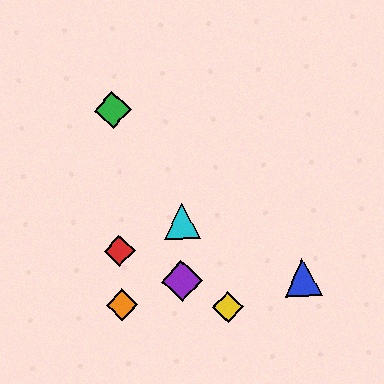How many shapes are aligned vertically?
3 shapes (the red diamond, the green diamond, the orange diamond) are aligned vertically.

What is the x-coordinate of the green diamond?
The green diamond is at x≈113.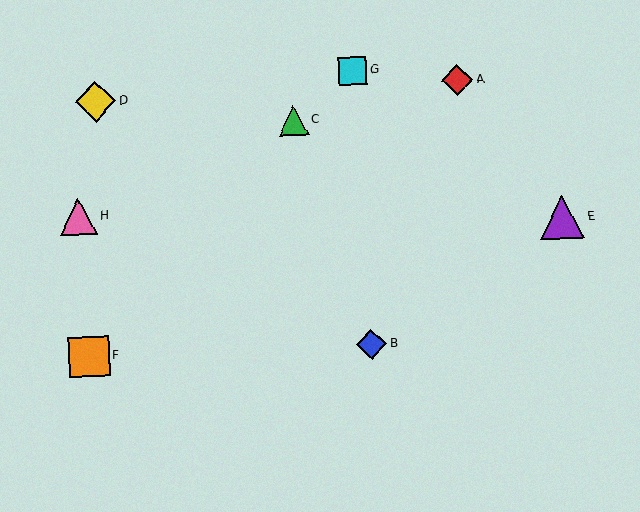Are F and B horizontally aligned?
Yes, both are at y≈357.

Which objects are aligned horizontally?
Objects B, F are aligned horizontally.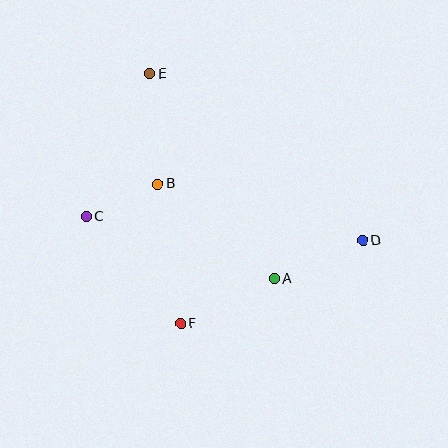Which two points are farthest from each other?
Points C and D are farthest from each other.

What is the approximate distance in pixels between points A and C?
The distance between A and C is approximately 198 pixels.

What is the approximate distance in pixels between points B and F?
The distance between B and F is approximately 141 pixels.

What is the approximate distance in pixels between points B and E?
The distance between B and E is approximately 111 pixels.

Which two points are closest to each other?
Points B and C are closest to each other.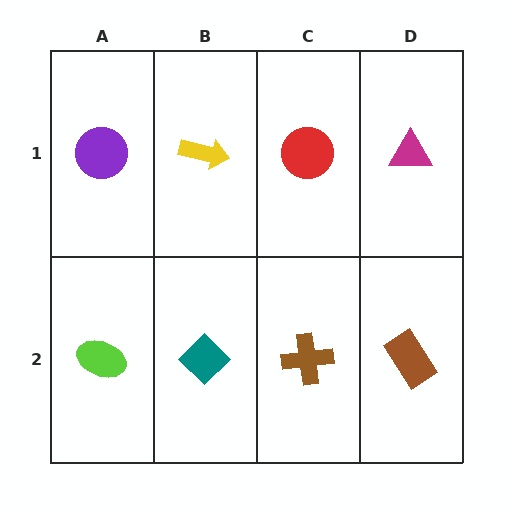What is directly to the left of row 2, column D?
A brown cross.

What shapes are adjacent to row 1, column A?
A lime ellipse (row 2, column A), a yellow arrow (row 1, column B).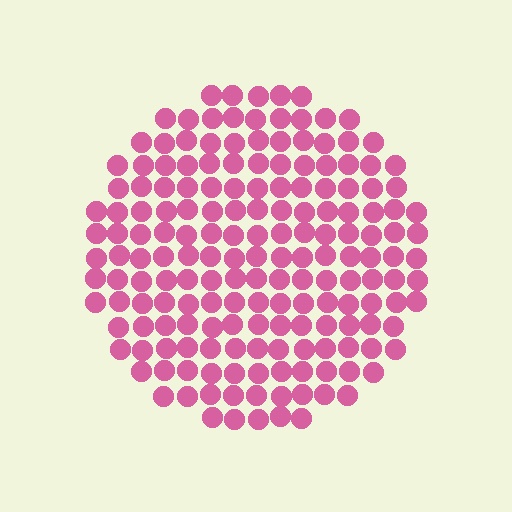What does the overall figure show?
The overall figure shows a circle.